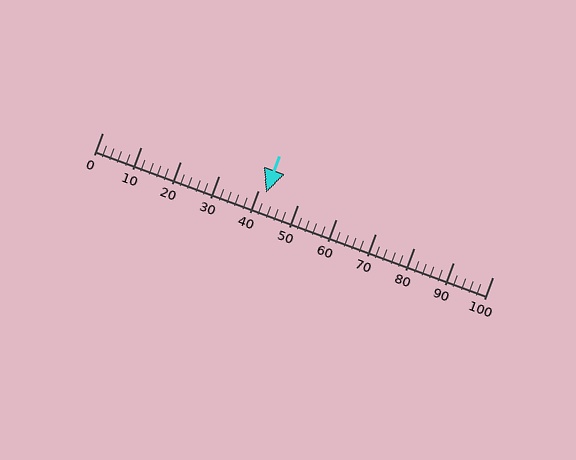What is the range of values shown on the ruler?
The ruler shows values from 0 to 100.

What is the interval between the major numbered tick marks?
The major tick marks are spaced 10 units apart.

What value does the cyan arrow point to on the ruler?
The cyan arrow points to approximately 42.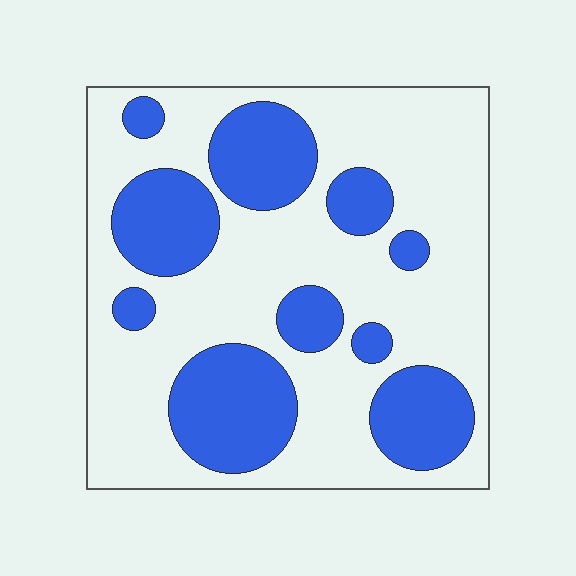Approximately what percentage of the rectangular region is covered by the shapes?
Approximately 35%.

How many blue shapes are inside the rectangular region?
10.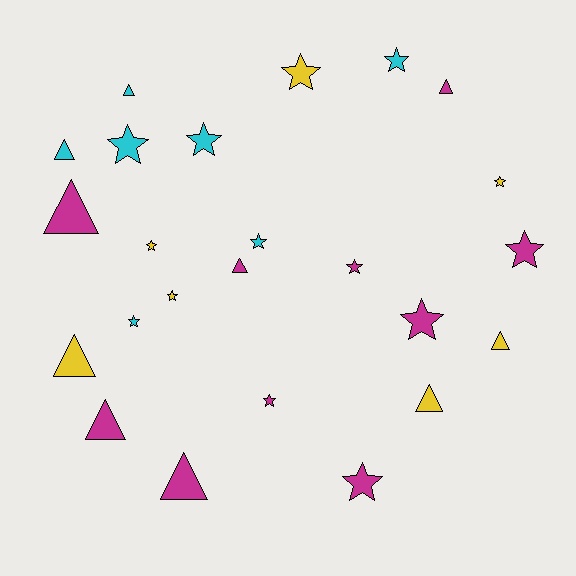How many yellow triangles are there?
There are 3 yellow triangles.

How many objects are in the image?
There are 24 objects.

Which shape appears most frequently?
Star, with 14 objects.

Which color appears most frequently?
Magenta, with 10 objects.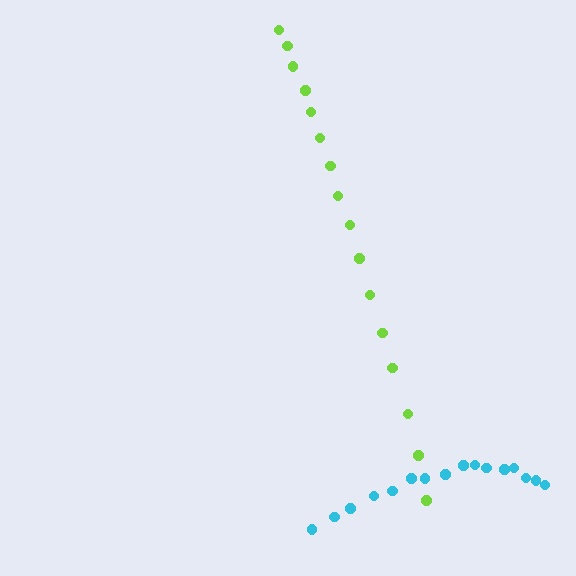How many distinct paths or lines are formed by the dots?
There are 2 distinct paths.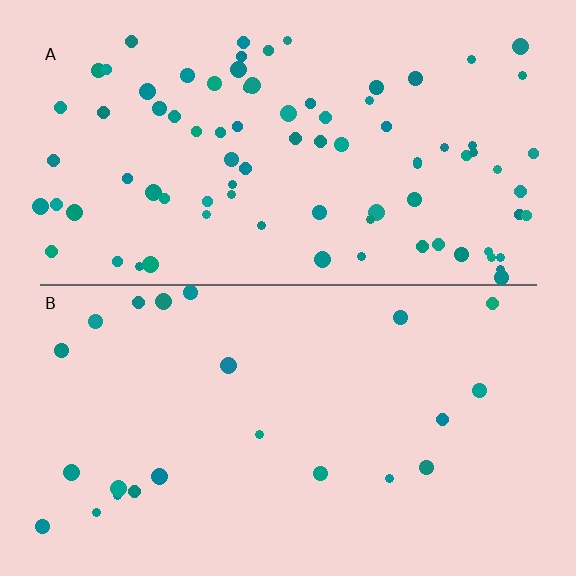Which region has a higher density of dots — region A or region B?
A (the top).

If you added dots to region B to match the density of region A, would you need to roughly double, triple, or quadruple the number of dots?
Approximately quadruple.